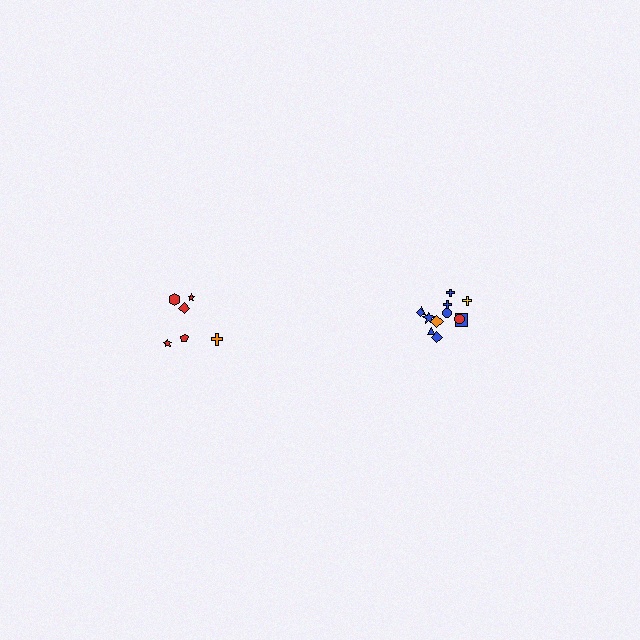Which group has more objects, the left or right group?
The right group.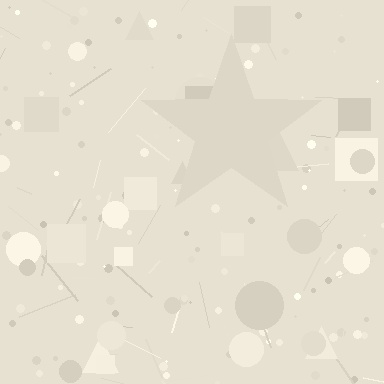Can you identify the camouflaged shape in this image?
The camouflaged shape is a star.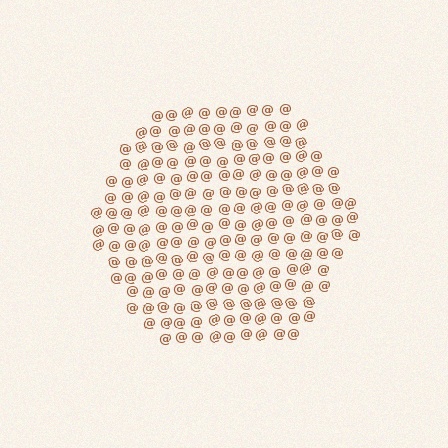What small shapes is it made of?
It is made of small at signs.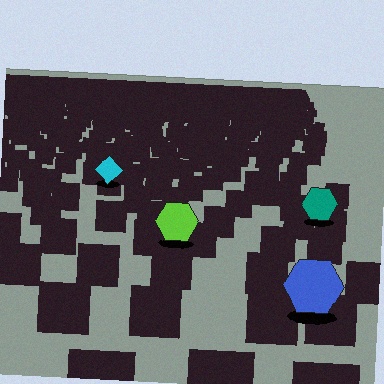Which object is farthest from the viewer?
The cyan diamond is farthest from the viewer. It appears smaller and the ground texture around it is denser.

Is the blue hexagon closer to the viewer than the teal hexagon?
Yes. The blue hexagon is closer — you can tell from the texture gradient: the ground texture is coarser near it.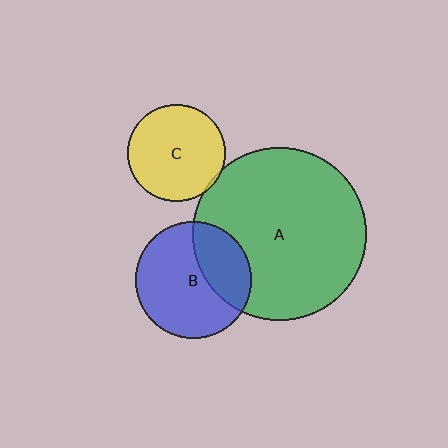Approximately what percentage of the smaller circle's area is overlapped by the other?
Approximately 5%.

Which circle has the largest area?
Circle A (green).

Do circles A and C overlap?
Yes.